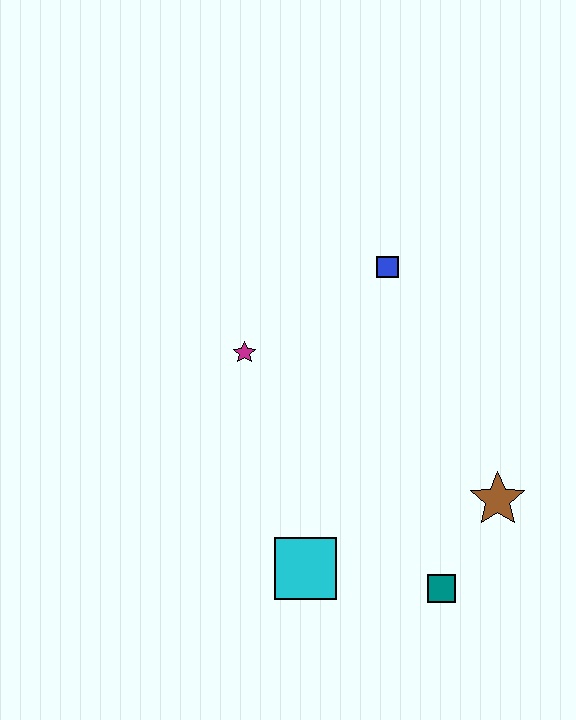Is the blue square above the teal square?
Yes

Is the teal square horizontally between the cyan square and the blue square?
No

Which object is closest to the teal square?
The brown star is closest to the teal square.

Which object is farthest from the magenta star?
The teal square is farthest from the magenta star.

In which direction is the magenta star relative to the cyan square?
The magenta star is above the cyan square.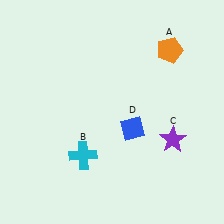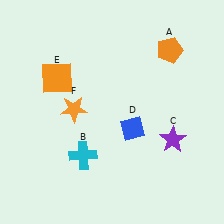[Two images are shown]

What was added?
An orange square (E), an orange star (F) were added in Image 2.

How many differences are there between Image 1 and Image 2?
There are 2 differences between the two images.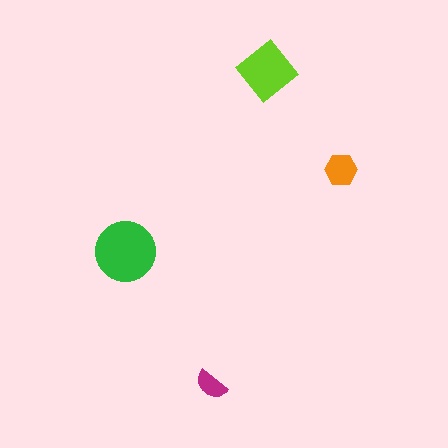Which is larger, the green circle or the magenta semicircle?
The green circle.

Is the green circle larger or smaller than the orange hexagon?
Larger.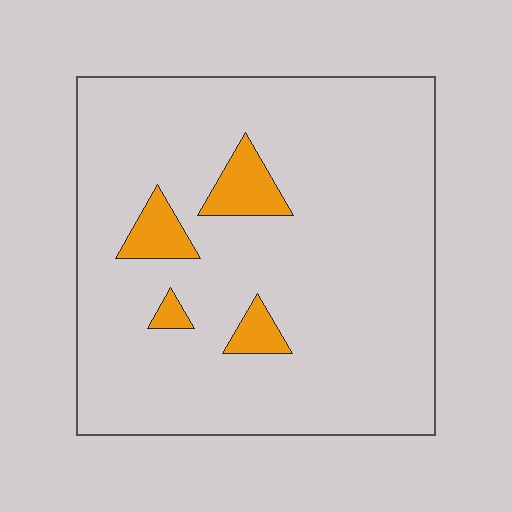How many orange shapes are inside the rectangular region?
4.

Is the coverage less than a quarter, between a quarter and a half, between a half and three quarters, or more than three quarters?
Less than a quarter.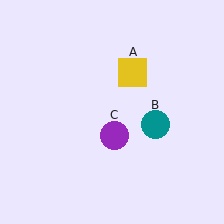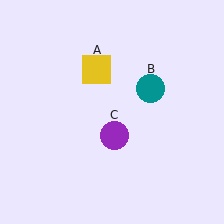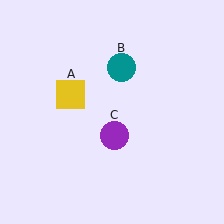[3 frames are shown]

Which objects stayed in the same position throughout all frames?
Purple circle (object C) remained stationary.